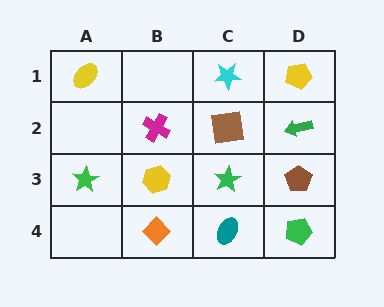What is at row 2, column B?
A magenta cross.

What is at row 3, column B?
A yellow hexagon.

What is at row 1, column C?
A cyan star.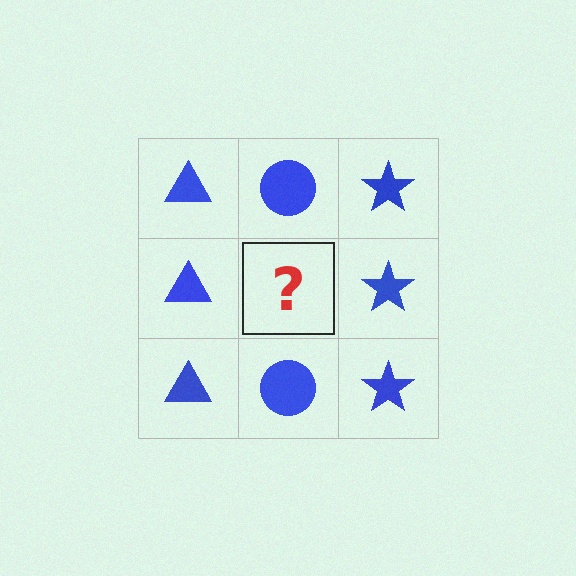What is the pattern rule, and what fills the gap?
The rule is that each column has a consistent shape. The gap should be filled with a blue circle.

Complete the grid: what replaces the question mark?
The question mark should be replaced with a blue circle.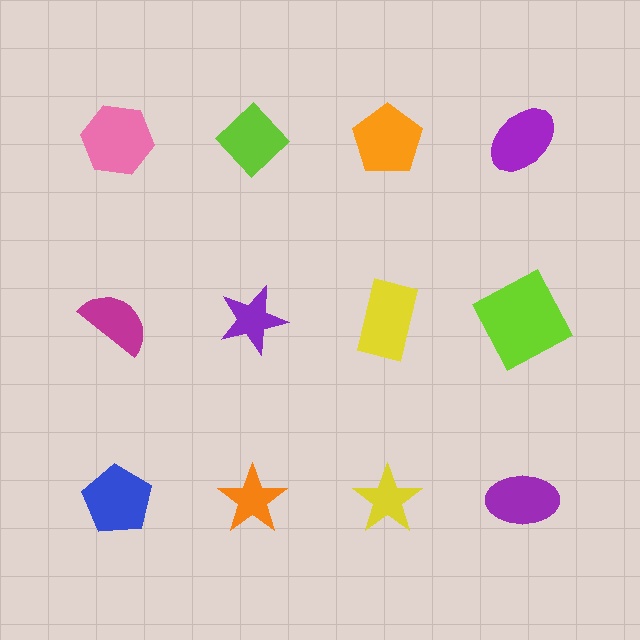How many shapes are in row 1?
4 shapes.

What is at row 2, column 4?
A lime square.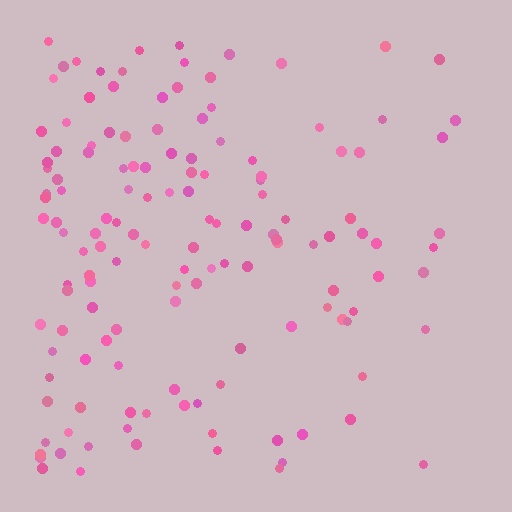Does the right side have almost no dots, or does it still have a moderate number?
Still a moderate number, just noticeably fewer than the left.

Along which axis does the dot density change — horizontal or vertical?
Horizontal.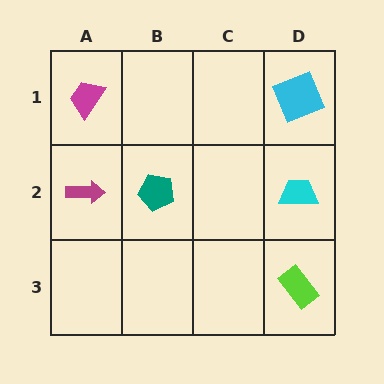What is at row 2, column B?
A teal pentagon.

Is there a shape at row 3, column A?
No, that cell is empty.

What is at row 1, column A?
A magenta trapezoid.